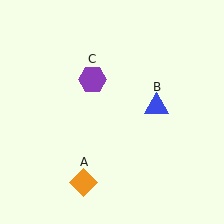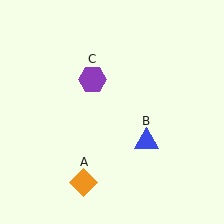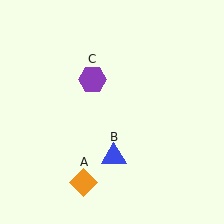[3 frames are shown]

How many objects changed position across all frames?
1 object changed position: blue triangle (object B).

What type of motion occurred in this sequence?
The blue triangle (object B) rotated clockwise around the center of the scene.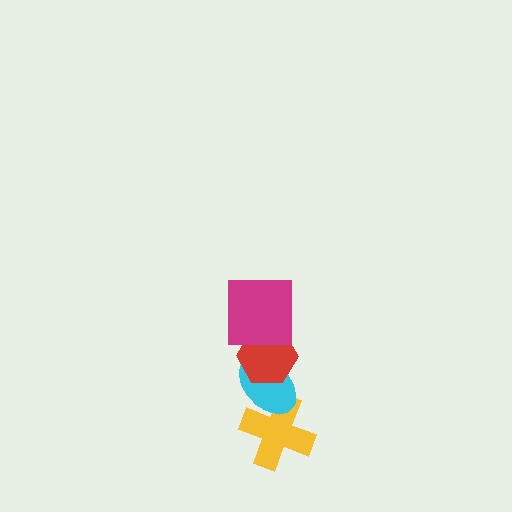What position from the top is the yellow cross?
The yellow cross is 4th from the top.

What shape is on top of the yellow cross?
The cyan ellipse is on top of the yellow cross.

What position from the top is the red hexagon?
The red hexagon is 2nd from the top.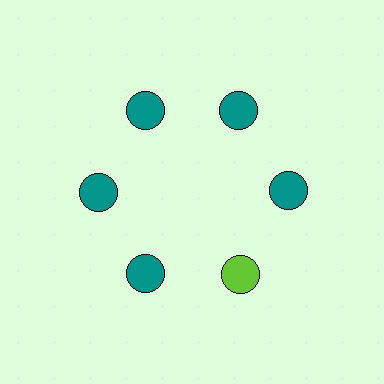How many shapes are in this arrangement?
There are 6 shapes arranged in a ring pattern.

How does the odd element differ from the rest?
It has a different color: lime instead of teal.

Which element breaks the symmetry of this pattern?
The lime circle at roughly the 5 o'clock position breaks the symmetry. All other shapes are teal circles.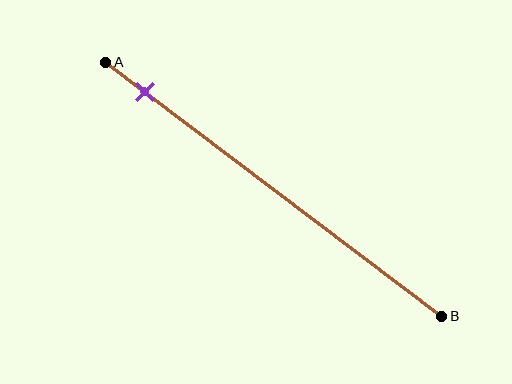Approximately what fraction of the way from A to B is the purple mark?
The purple mark is approximately 10% of the way from A to B.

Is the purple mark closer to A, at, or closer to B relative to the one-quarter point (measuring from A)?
The purple mark is closer to point A than the one-quarter point of segment AB.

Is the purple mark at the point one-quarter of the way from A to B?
No, the mark is at about 10% from A, not at the 25% one-quarter point.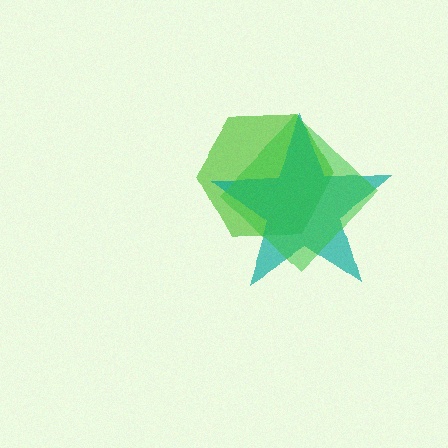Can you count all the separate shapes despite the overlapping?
Yes, there are 3 separate shapes.